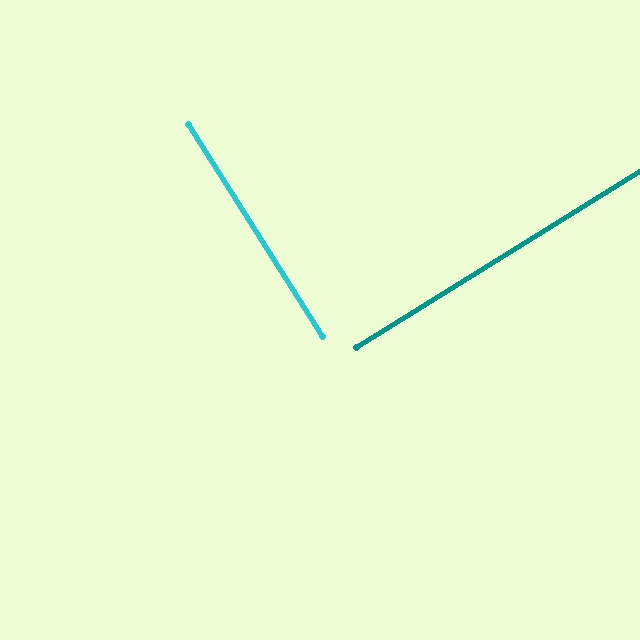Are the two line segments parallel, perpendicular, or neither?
Perpendicular — they meet at approximately 90°.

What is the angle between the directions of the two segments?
Approximately 90 degrees.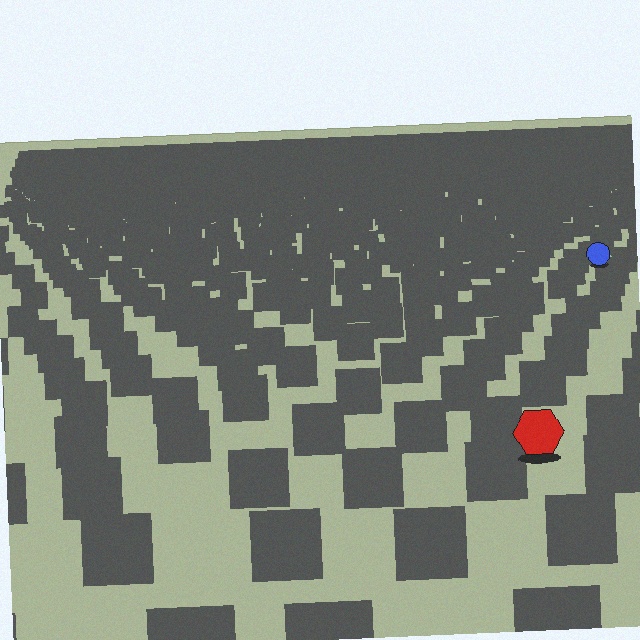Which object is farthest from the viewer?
The blue circle is farthest from the viewer. It appears smaller and the ground texture around it is denser.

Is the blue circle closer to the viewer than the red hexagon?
No. The red hexagon is closer — you can tell from the texture gradient: the ground texture is coarser near it.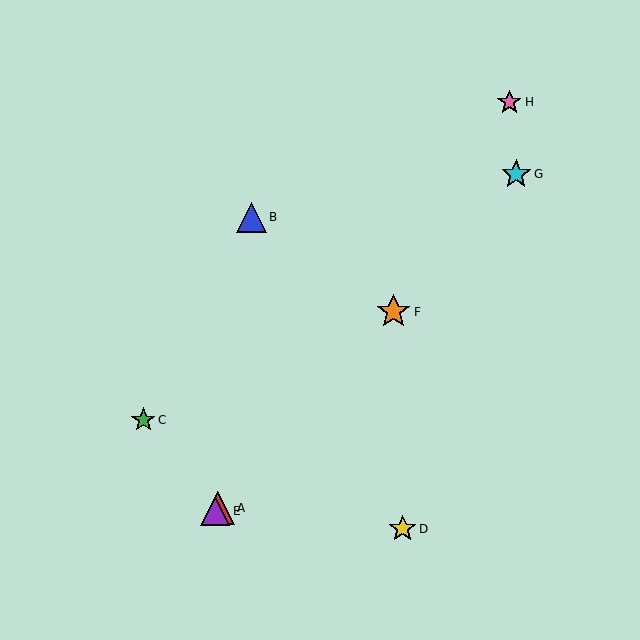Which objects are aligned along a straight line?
Objects A, E, F, G are aligned along a straight line.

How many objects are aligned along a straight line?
4 objects (A, E, F, G) are aligned along a straight line.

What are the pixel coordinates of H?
Object H is at (509, 102).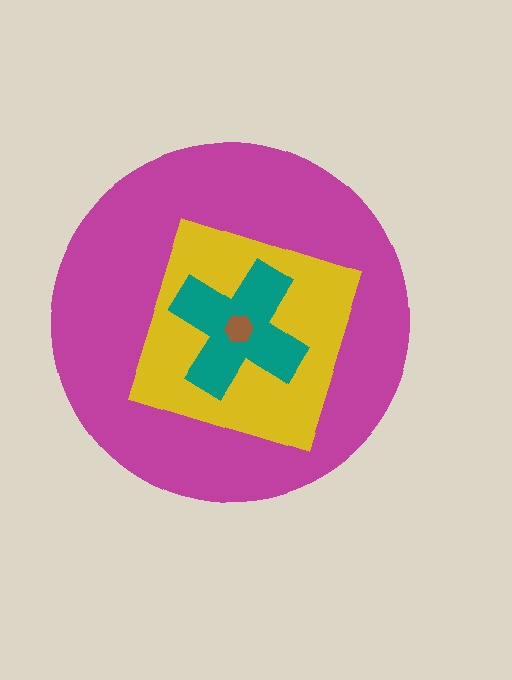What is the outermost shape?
The magenta circle.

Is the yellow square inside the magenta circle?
Yes.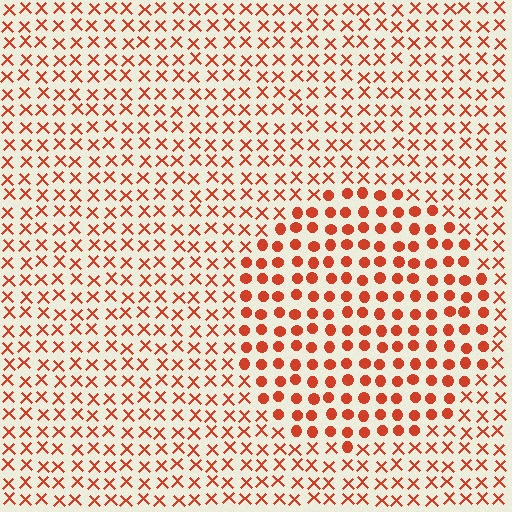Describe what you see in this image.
The image is filled with small red elements arranged in a uniform grid. A circle-shaped region contains circles, while the surrounding area contains X marks. The boundary is defined purely by the change in element shape.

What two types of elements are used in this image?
The image uses circles inside the circle region and X marks outside it.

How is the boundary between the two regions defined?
The boundary is defined by a change in element shape: circles inside vs. X marks outside. All elements share the same color and spacing.